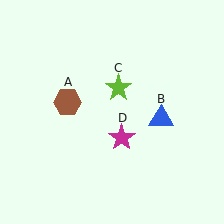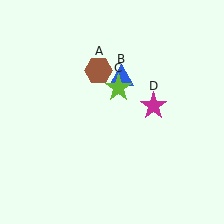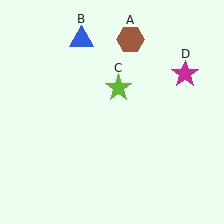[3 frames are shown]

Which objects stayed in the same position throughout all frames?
Lime star (object C) remained stationary.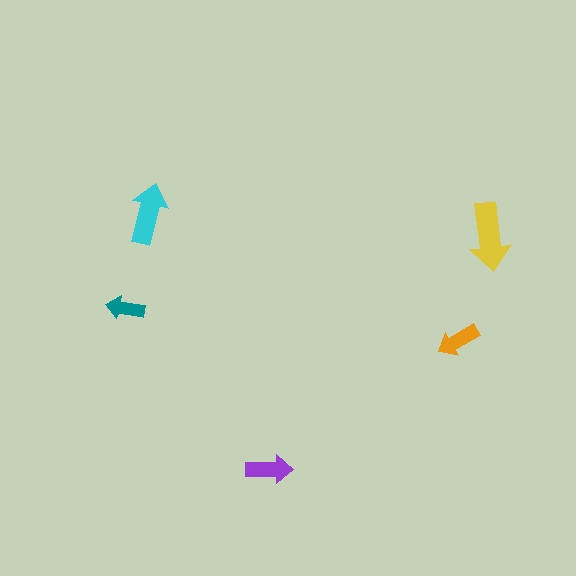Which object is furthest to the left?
The teal arrow is leftmost.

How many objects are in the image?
There are 5 objects in the image.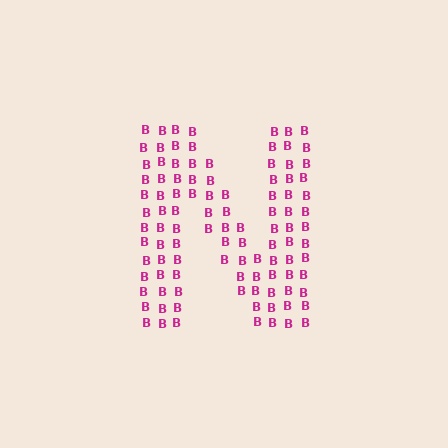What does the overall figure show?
The overall figure shows the letter N.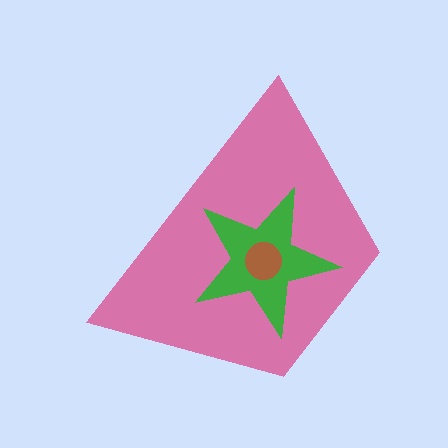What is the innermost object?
The brown circle.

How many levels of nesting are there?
3.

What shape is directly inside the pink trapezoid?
The green star.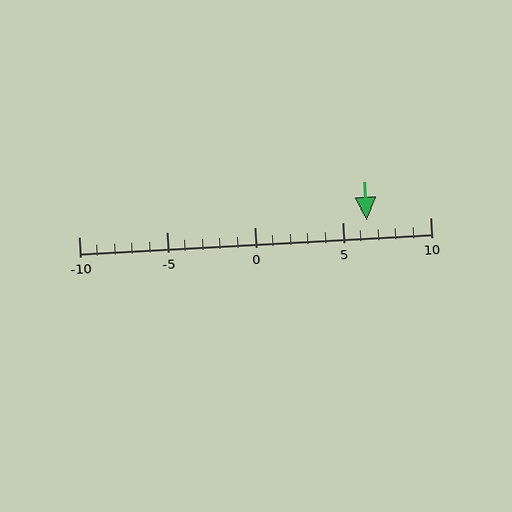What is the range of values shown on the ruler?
The ruler shows values from -10 to 10.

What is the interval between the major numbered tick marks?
The major tick marks are spaced 5 units apart.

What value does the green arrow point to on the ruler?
The green arrow points to approximately 6.